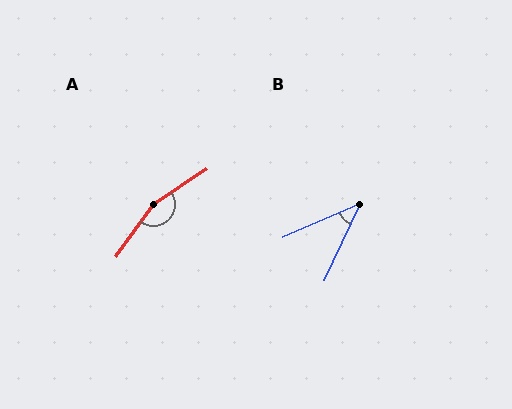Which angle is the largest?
A, at approximately 160 degrees.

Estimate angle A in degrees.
Approximately 160 degrees.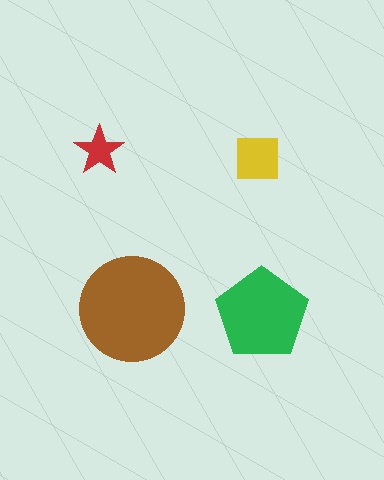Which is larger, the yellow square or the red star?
The yellow square.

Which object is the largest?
The brown circle.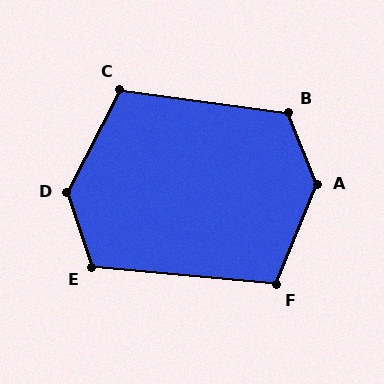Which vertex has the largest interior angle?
A, at approximately 137 degrees.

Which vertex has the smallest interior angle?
F, at approximately 107 degrees.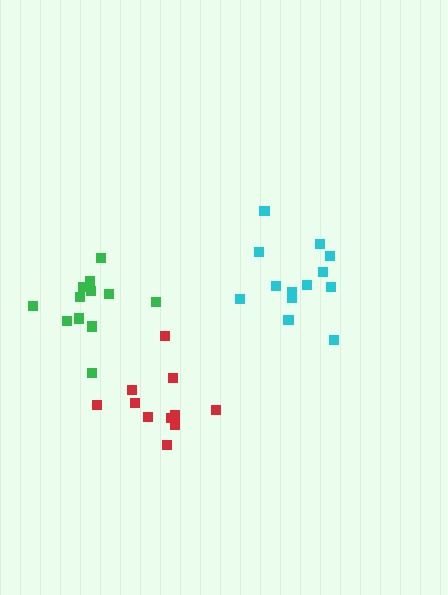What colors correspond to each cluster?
The clusters are colored: cyan, red, green.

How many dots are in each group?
Group 1: 13 dots, Group 2: 12 dots, Group 3: 12 dots (37 total).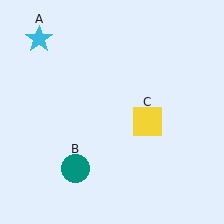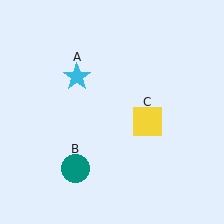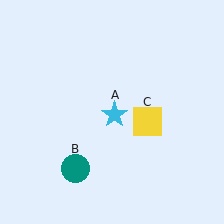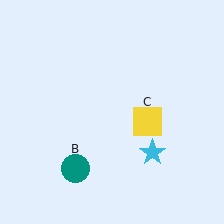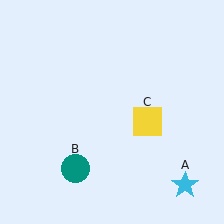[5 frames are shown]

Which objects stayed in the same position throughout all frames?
Teal circle (object B) and yellow square (object C) remained stationary.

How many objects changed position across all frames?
1 object changed position: cyan star (object A).